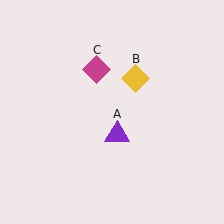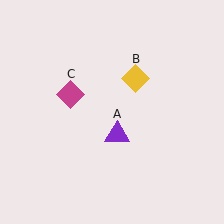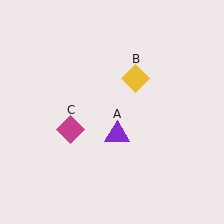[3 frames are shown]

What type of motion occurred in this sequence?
The magenta diamond (object C) rotated counterclockwise around the center of the scene.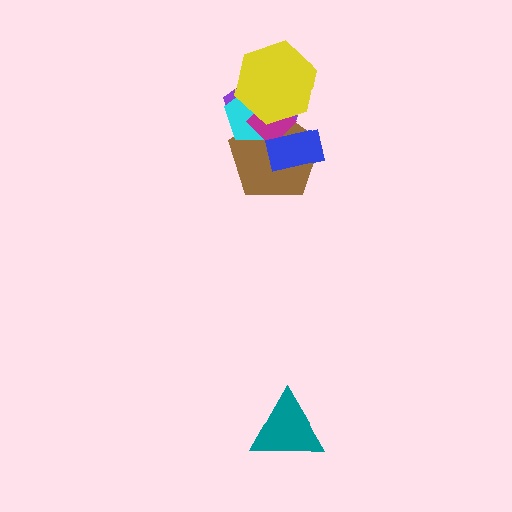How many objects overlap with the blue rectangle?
3 objects overlap with the blue rectangle.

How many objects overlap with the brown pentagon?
5 objects overlap with the brown pentagon.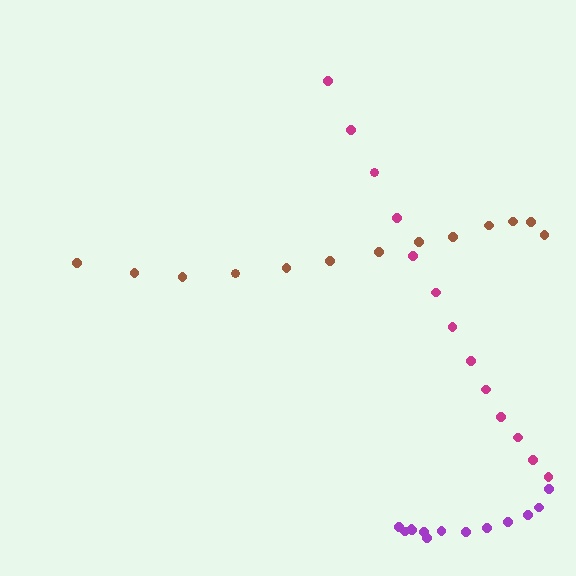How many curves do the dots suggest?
There are 3 distinct paths.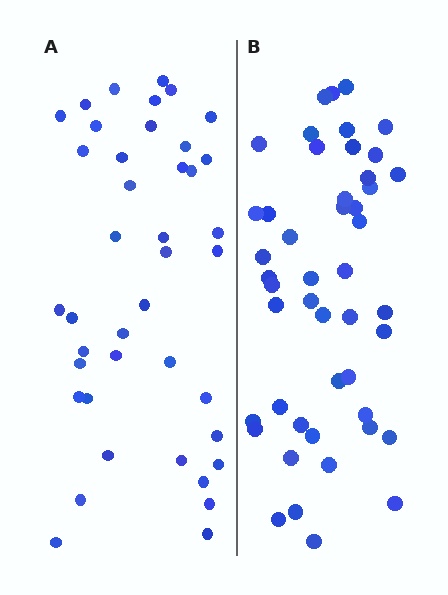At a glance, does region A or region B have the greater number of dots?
Region B (the right region) has more dots.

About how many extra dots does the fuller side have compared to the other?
Region B has about 6 more dots than region A.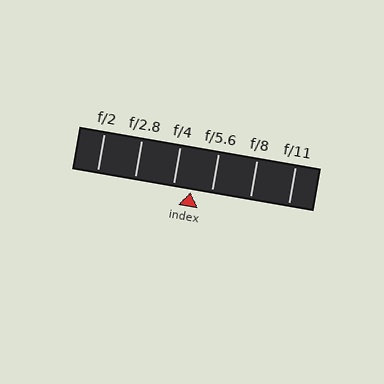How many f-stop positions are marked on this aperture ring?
There are 6 f-stop positions marked.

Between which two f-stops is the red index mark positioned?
The index mark is between f/4 and f/5.6.